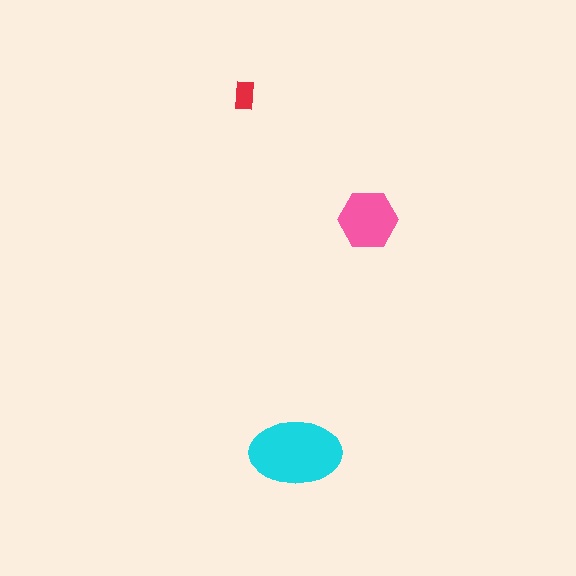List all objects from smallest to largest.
The red rectangle, the pink hexagon, the cyan ellipse.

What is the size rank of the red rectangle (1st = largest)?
3rd.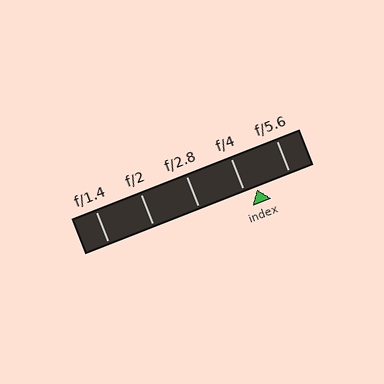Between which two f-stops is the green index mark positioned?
The index mark is between f/4 and f/5.6.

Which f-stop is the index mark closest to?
The index mark is closest to f/4.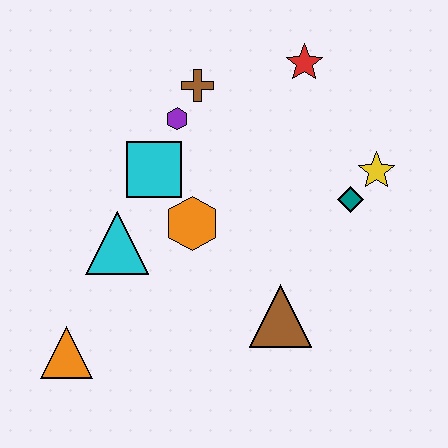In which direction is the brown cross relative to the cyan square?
The brown cross is above the cyan square.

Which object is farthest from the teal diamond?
The orange triangle is farthest from the teal diamond.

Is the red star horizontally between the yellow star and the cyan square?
Yes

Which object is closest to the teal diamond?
The yellow star is closest to the teal diamond.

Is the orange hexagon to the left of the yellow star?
Yes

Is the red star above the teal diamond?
Yes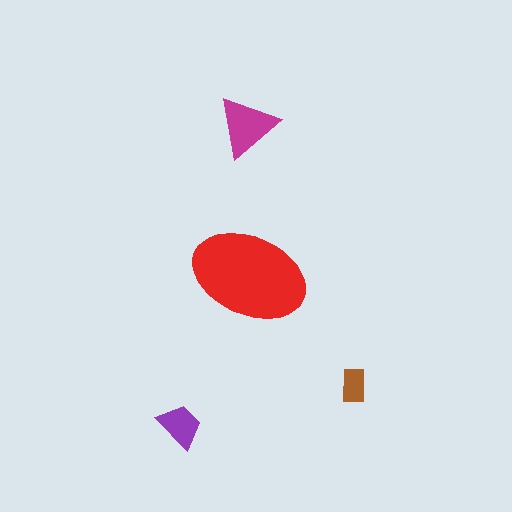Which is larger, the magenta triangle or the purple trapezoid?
The magenta triangle.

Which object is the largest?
The red ellipse.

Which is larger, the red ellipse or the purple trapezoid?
The red ellipse.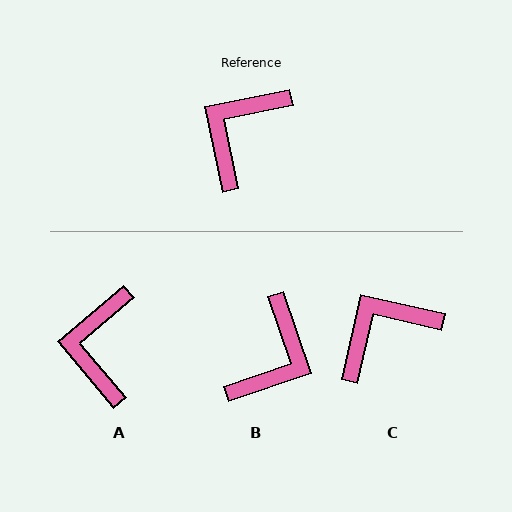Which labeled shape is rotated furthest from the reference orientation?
B, about 173 degrees away.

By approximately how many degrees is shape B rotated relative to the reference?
Approximately 173 degrees clockwise.